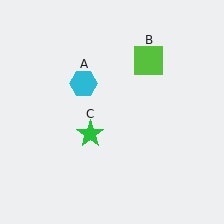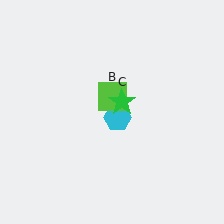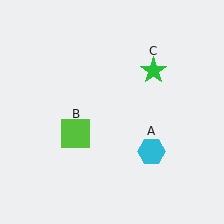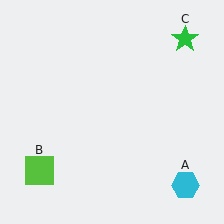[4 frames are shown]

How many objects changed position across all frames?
3 objects changed position: cyan hexagon (object A), lime square (object B), green star (object C).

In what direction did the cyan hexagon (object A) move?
The cyan hexagon (object A) moved down and to the right.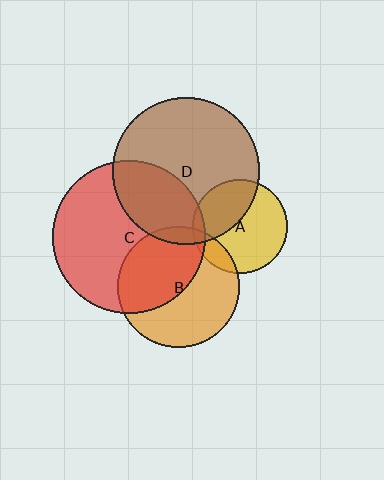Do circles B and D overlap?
Yes.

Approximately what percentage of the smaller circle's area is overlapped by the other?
Approximately 5%.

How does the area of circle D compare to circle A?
Approximately 2.4 times.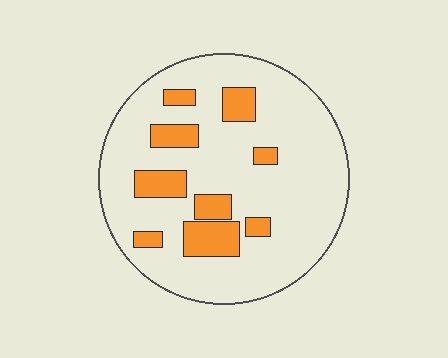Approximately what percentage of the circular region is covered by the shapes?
Approximately 20%.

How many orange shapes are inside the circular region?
9.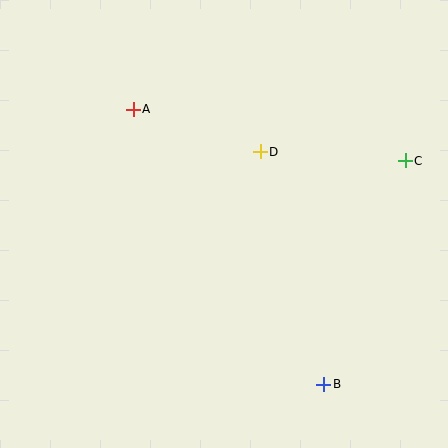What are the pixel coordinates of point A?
Point A is at (133, 109).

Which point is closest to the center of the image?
Point D at (260, 152) is closest to the center.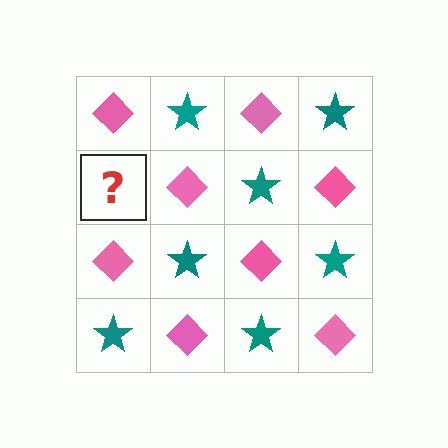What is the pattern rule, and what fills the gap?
The rule is that it alternates pink diamond and teal star in a checkerboard pattern. The gap should be filled with a teal star.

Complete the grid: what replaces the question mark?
The question mark should be replaced with a teal star.